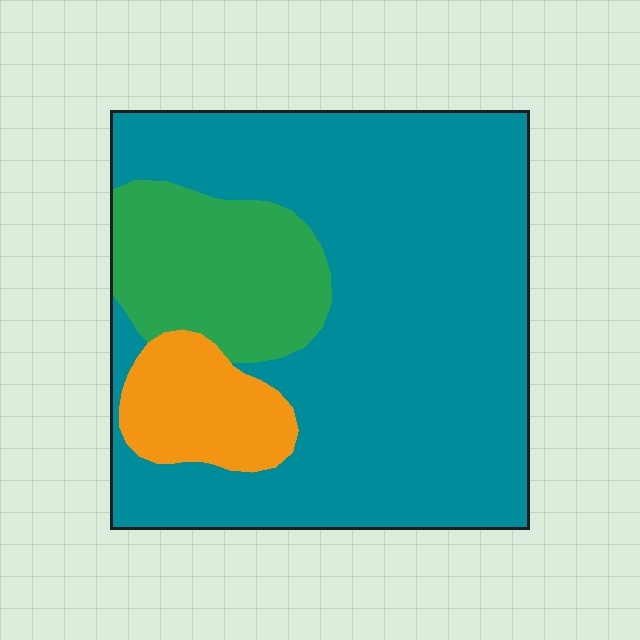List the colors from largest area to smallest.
From largest to smallest: teal, green, orange.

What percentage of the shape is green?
Green takes up about one sixth (1/6) of the shape.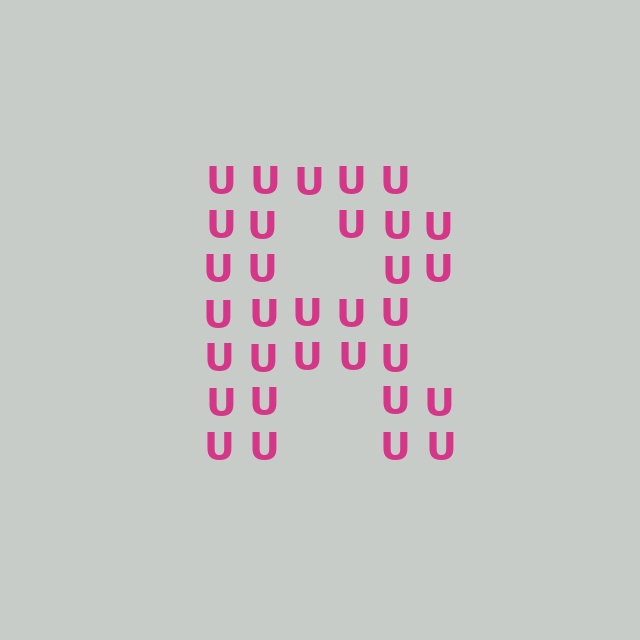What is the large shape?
The large shape is the letter R.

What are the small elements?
The small elements are letter U's.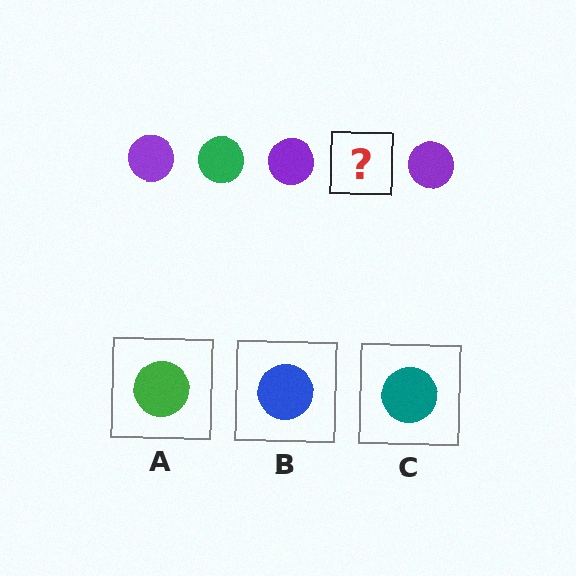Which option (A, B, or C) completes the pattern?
A.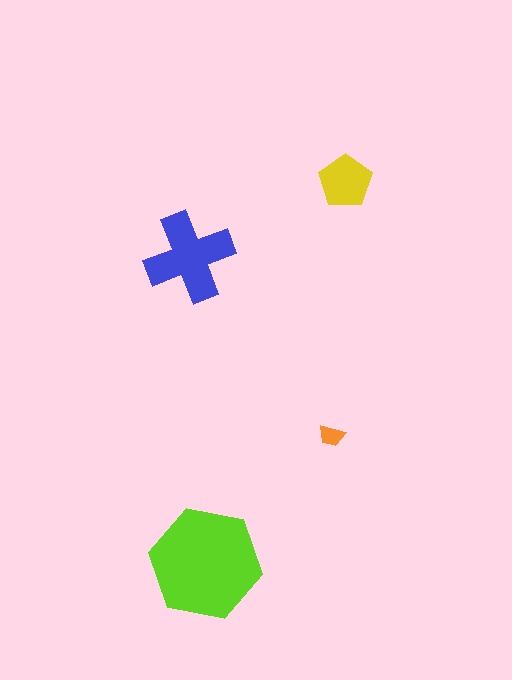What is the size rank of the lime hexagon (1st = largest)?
1st.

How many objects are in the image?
There are 4 objects in the image.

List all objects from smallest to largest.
The orange trapezoid, the yellow pentagon, the blue cross, the lime hexagon.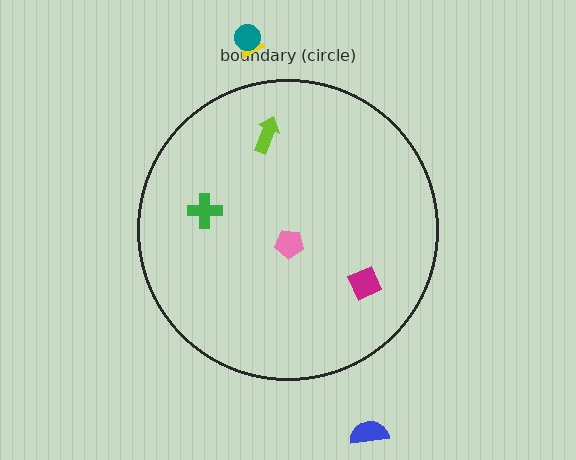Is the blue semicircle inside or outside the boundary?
Outside.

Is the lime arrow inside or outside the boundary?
Inside.